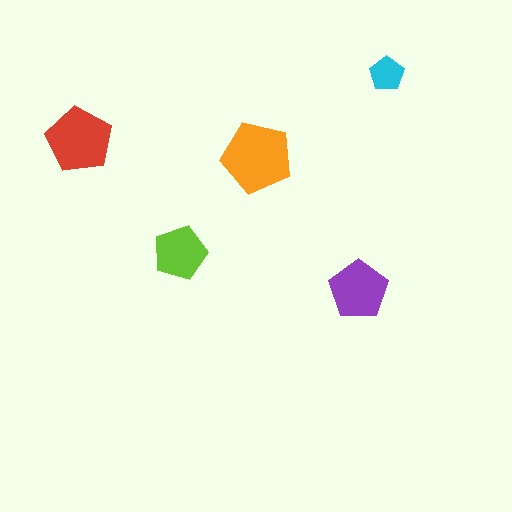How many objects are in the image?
There are 5 objects in the image.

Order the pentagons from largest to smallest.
the orange one, the red one, the purple one, the lime one, the cyan one.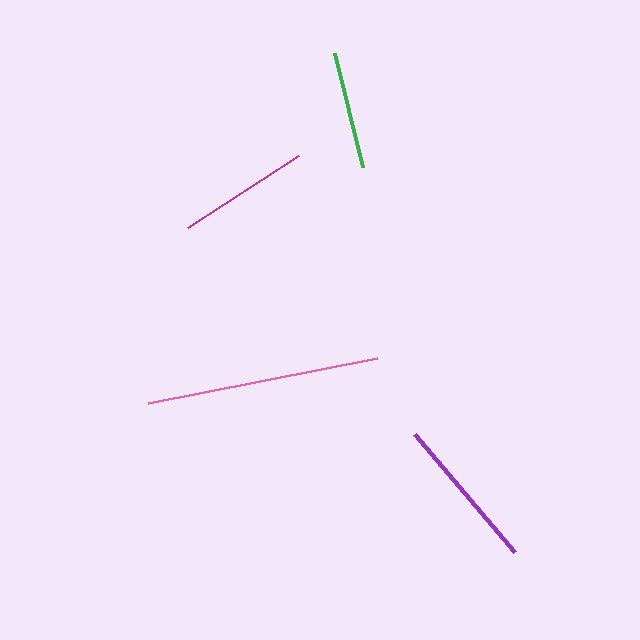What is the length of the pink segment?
The pink segment is approximately 233 pixels long.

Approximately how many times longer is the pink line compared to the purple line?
The pink line is approximately 1.5 times the length of the purple line.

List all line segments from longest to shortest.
From longest to shortest: pink, purple, magenta, green.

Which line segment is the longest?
The pink line is the longest at approximately 233 pixels.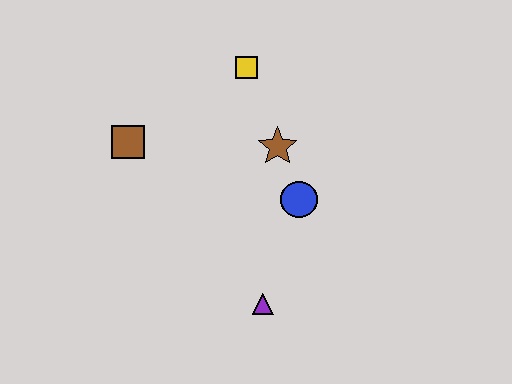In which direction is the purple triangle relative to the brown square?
The purple triangle is below the brown square.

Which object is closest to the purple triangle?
The blue circle is closest to the purple triangle.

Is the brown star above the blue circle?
Yes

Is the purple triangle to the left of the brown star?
Yes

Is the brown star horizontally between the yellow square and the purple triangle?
No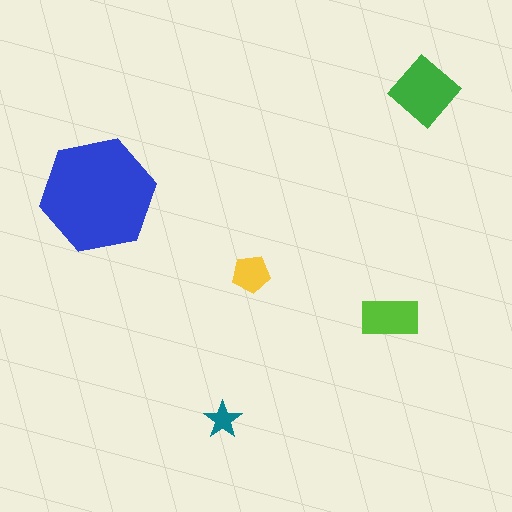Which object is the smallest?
The teal star.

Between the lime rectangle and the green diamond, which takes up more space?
The green diamond.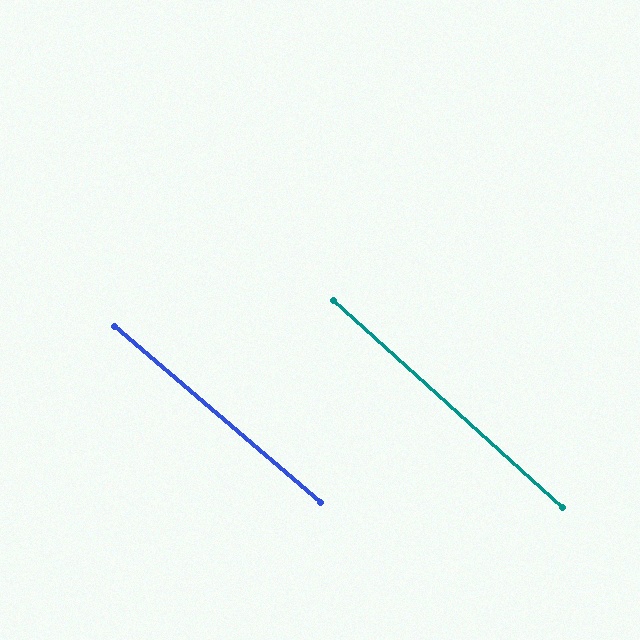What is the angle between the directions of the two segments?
Approximately 2 degrees.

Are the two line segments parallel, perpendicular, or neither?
Parallel — their directions differ by only 1.6°.